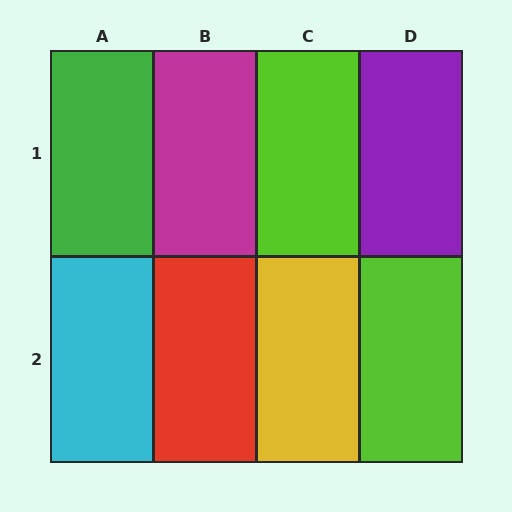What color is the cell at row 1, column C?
Lime.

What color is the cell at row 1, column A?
Green.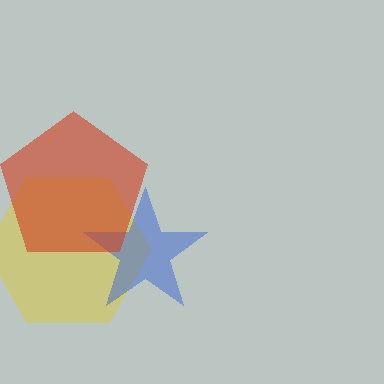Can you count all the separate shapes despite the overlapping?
Yes, there are 3 separate shapes.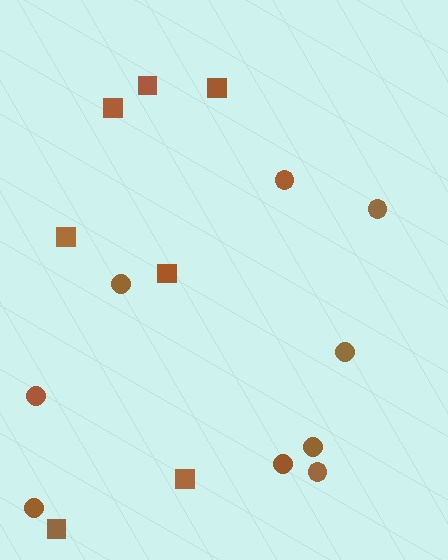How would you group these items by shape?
There are 2 groups: one group of circles (9) and one group of squares (7).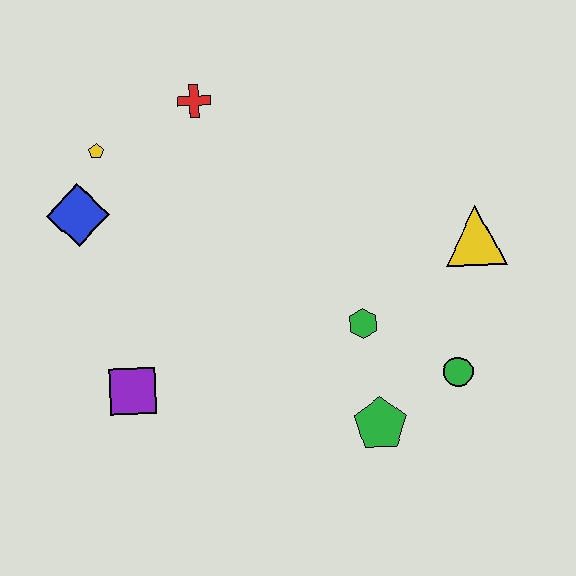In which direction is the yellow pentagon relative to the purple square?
The yellow pentagon is above the purple square.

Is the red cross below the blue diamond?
No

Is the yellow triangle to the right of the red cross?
Yes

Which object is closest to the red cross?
The yellow pentagon is closest to the red cross.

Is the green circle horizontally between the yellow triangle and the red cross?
Yes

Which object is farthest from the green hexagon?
The yellow pentagon is farthest from the green hexagon.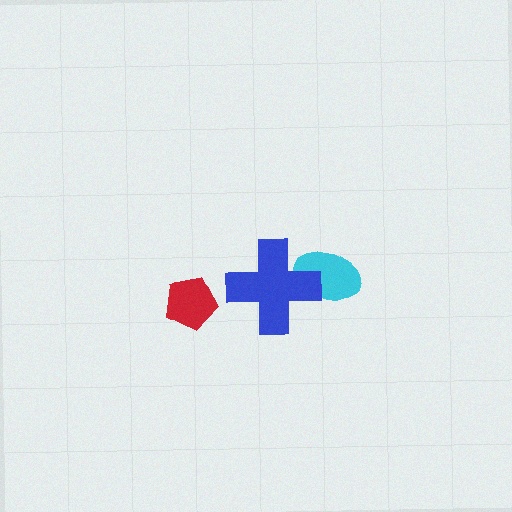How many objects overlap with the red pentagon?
0 objects overlap with the red pentagon.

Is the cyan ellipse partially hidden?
Yes, it is partially covered by another shape.